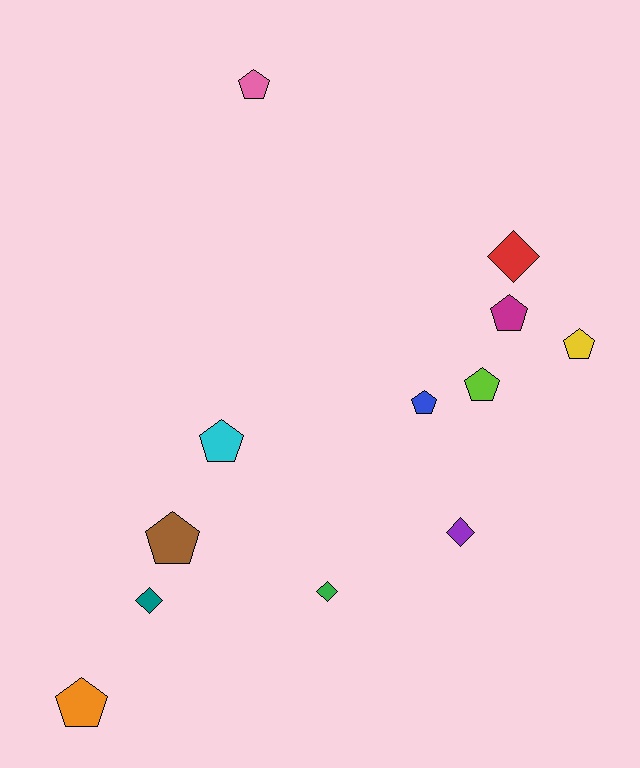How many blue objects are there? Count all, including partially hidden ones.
There is 1 blue object.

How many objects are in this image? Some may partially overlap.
There are 12 objects.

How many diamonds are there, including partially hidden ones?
There are 4 diamonds.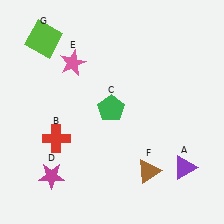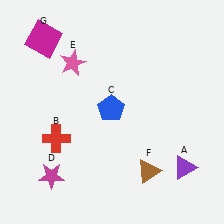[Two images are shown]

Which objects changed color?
C changed from green to blue. G changed from lime to magenta.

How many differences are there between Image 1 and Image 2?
There are 2 differences between the two images.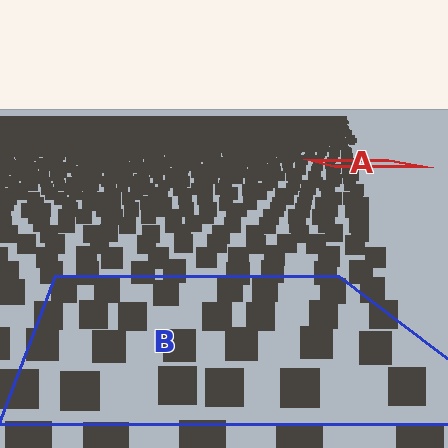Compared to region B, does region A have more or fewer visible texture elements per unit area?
Region A has more texture elements per unit area — they are packed more densely because it is farther away.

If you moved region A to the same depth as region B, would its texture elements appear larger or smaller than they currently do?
They would appear larger. At a closer depth, the same texture elements are projected at a bigger on-screen size.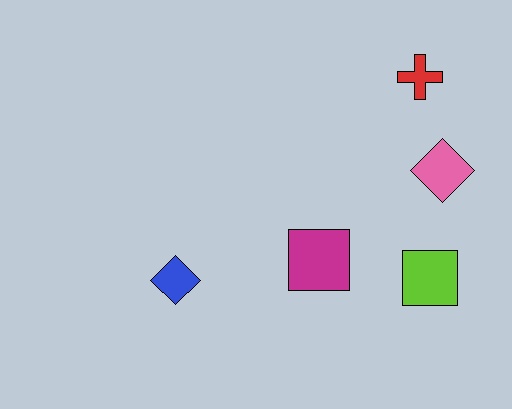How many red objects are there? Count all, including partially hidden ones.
There is 1 red object.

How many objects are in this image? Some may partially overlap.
There are 5 objects.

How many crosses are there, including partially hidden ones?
There is 1 cross.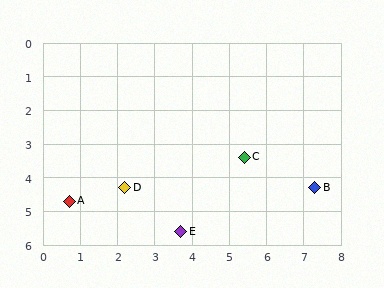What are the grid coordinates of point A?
Point A is at approximately (0.7, 4.7).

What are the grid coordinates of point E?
Point E is at approximately (3.7, 5.6).